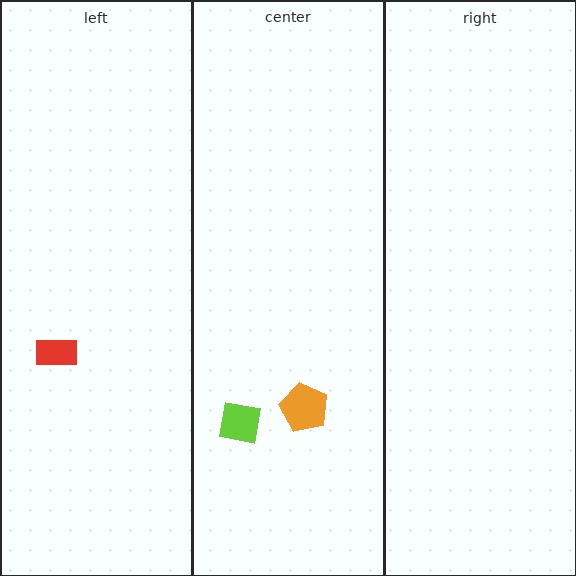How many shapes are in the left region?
1.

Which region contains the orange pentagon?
The center region.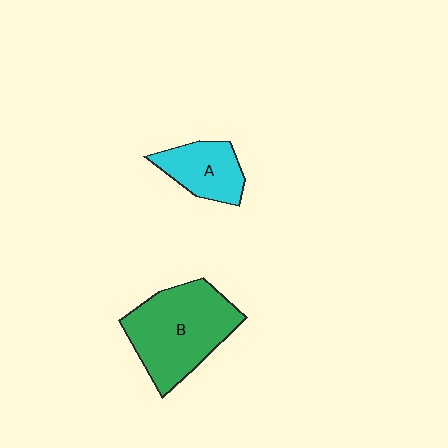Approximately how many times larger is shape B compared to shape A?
Approximately 2.0 times.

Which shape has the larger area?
Shape B (green).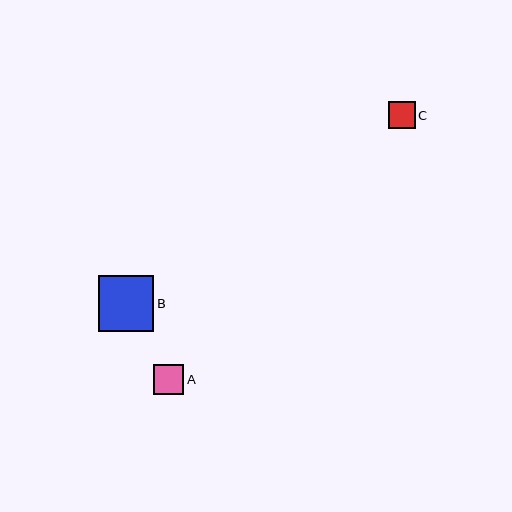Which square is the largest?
Square B is the largest with a size of approximately 56 pixels.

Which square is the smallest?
Square C is the smallest with a size of approximately 27 pixels.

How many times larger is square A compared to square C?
Square A is approximately 1.1 times the size of square C.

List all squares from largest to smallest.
From largest to smallest: B, A, C.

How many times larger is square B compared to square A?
Square B is approximately 1.8 times the size of square A.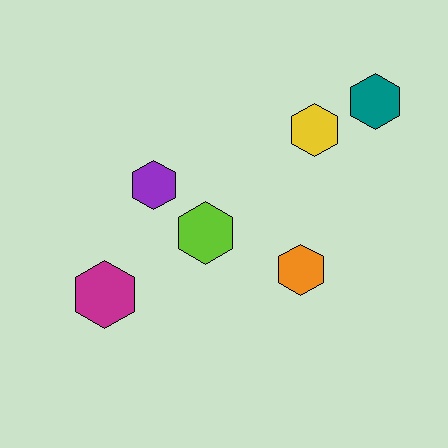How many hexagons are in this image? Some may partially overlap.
There are 6 hexagons.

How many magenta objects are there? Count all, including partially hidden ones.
There is 1 magenta object.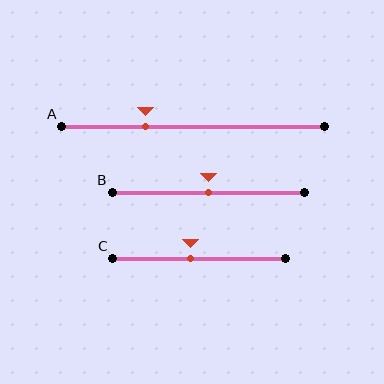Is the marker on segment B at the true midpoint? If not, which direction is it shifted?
Yes, the marker on segment B is at the true midpoint.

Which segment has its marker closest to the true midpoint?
Segment B has its marker closest to the true midpoint.